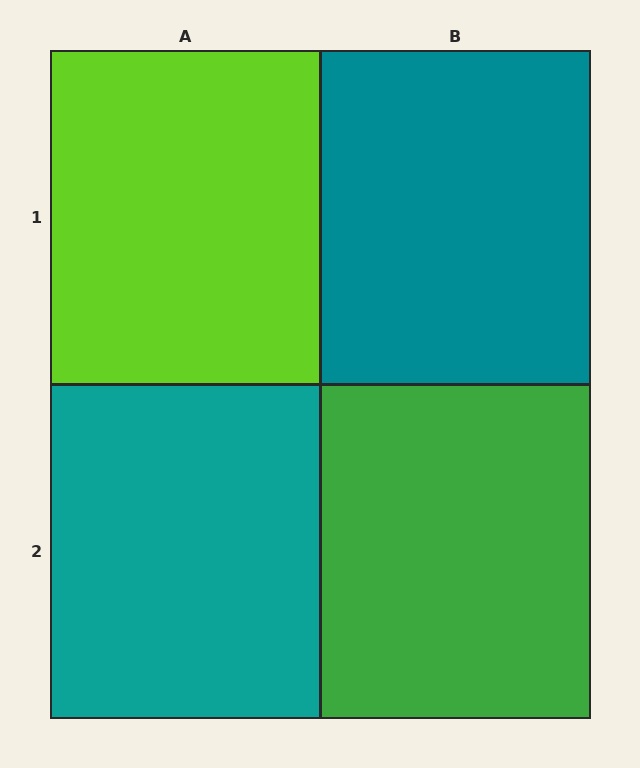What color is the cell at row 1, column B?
Teal.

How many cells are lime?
1 cell is lime.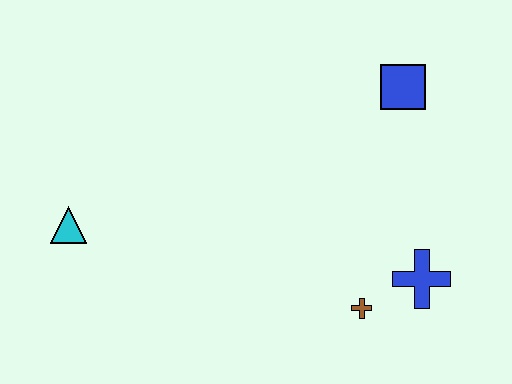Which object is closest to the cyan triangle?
The brown cross is closest to the cyan triangle.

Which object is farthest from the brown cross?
The cyan triangle is farthest from the brown cross.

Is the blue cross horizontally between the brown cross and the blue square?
No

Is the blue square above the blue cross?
Yes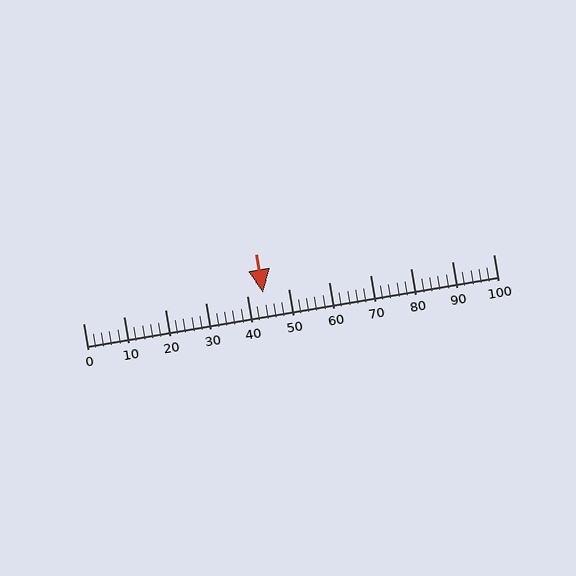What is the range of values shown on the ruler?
The ruler shows values from 0 to 100.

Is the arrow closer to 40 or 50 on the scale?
The arrow is closer to 40.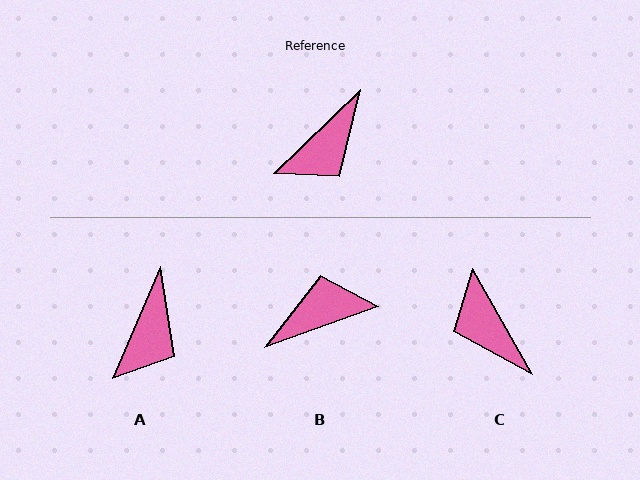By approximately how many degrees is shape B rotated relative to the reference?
Approximately 155 degrees counter-clockwise.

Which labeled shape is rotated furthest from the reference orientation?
B, about 155 degrees away.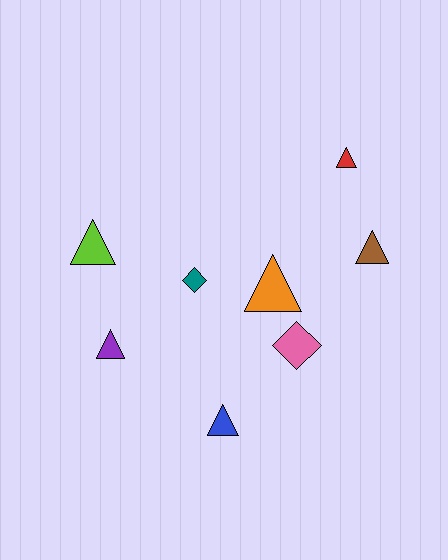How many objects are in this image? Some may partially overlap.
There are 8 objects.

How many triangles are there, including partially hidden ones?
There are 6 triangles.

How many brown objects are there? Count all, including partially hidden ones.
There is 1 brown object.